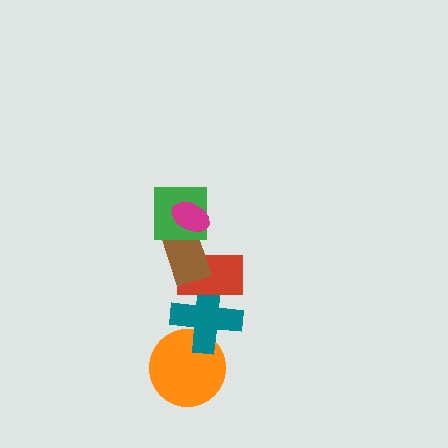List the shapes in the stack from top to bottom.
From top to bottom: the magenta ellipse, the green square, the brown rectangle, the red rectangle, the teal cross, the orange circle.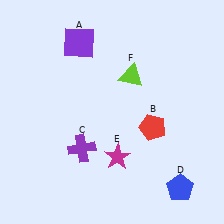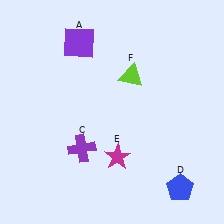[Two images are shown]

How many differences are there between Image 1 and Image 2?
There is 1 difference between the two images.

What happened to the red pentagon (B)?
The red pentagon (B) was removed in Image 2. It was in the bottom-right area of Image 1.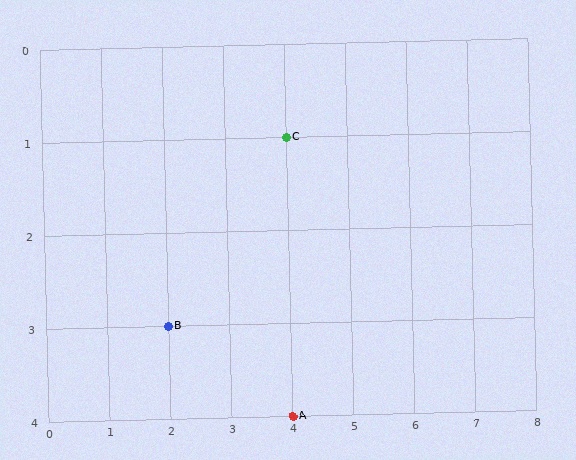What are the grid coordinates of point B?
Point B is at grid coordinates (2, 3).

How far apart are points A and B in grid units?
Points A and B are 2 columns and 1 row apart (about 2.2 grid units diagonally).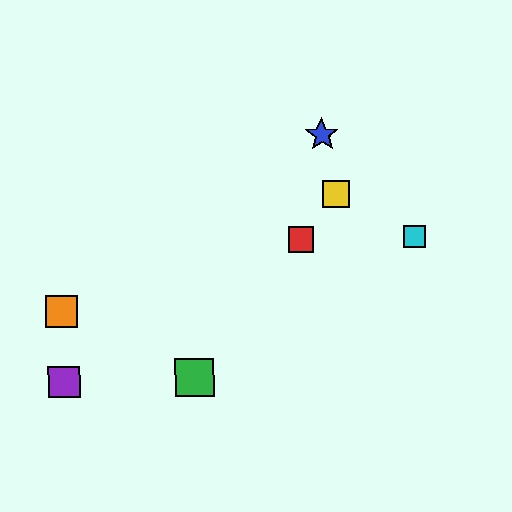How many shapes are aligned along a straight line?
3 shapes (the red square, the green square, the yellow square) are aligned along a straight line.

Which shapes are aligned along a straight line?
The red square, the green square, the yellow square are aligned along a straight line.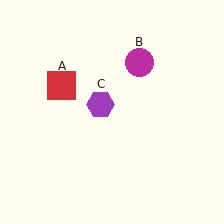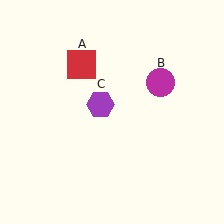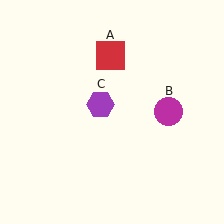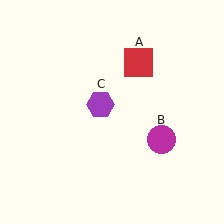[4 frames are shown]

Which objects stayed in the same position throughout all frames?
Purple hexagon (object C) remained stationary.